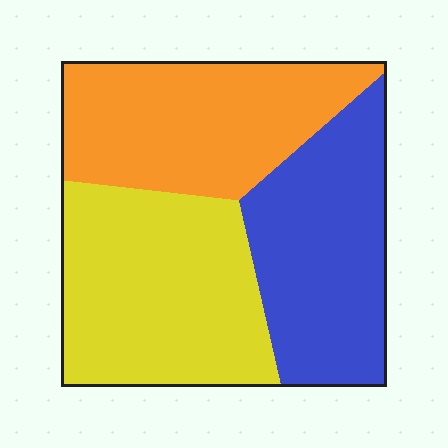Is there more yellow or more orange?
Yellow.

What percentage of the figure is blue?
Blue covers 31% of the figure.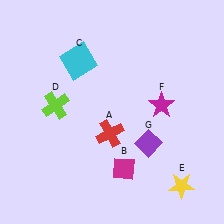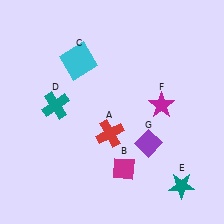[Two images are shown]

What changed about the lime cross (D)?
In Image 1, D is lime. In Image 2, it changed to teal.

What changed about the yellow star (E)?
In Image 1, E is yellow. In Image 2, it changed to teal.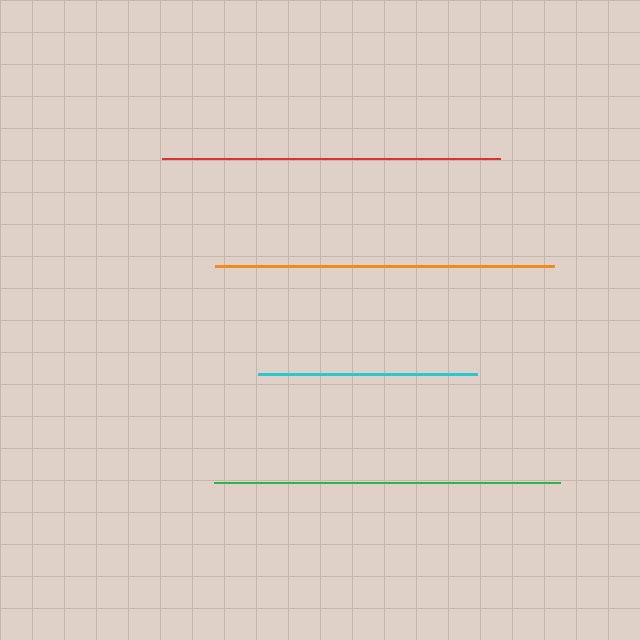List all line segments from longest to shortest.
From longest to shortest: green, orange, red, cyan.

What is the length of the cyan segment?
The cyan segment is approximately 220 pixels long.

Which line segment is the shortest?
The cyan line is the shortest at approximately 220 pixels.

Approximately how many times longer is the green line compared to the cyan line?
The green line is approximately 1.6 times the length of the cyan line.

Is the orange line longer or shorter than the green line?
The green line is longer than the orange line.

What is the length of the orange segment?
The orange segment is approximately 338 pixels long.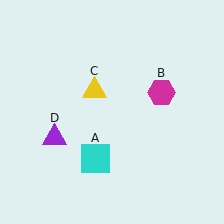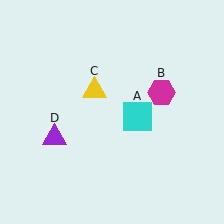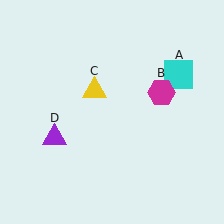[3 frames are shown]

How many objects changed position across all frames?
1 object changed position: cyan square (object A).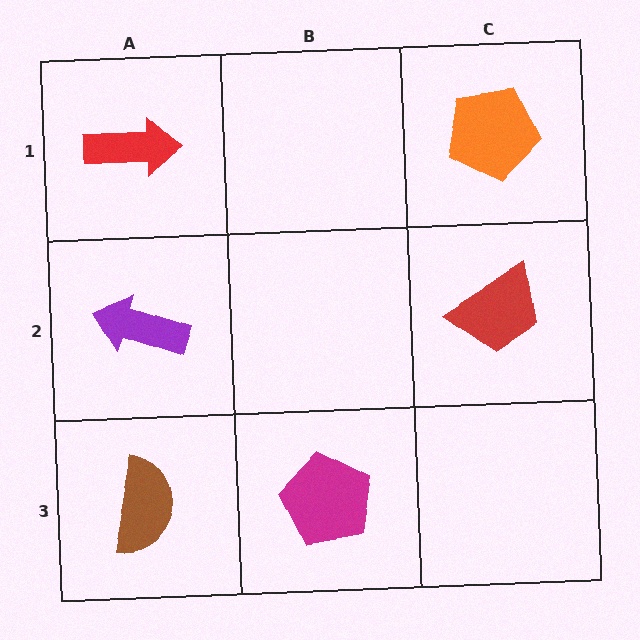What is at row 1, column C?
An orange pentagon.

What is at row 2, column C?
A red trapezoid.